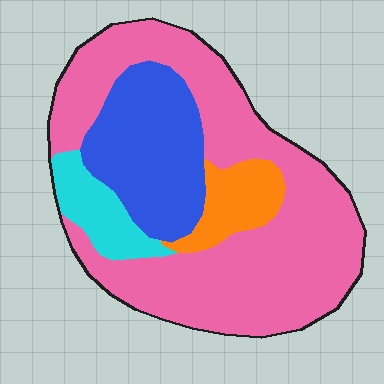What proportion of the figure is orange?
Orange takes up about one tenth (1/10) of the figure.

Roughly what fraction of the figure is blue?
Blue covers 23% of the figure.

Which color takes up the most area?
Pink, at roughly 60%.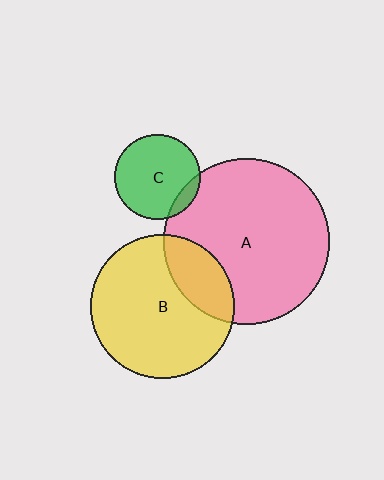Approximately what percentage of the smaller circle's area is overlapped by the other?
Approximately 25%.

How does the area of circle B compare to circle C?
Approximately 2.8 times.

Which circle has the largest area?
Circle A (pink).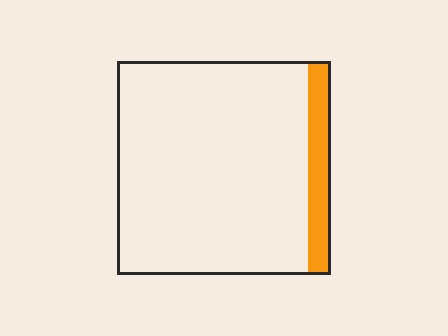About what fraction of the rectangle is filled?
About one tenth (1/10).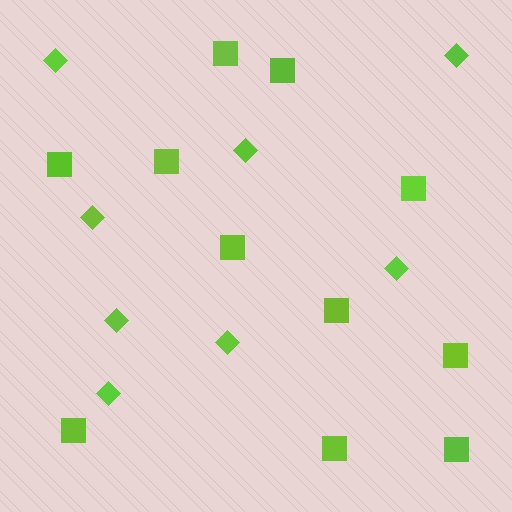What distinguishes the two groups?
There are 2 groups: one group of squares (11) and one group of diamonds (8).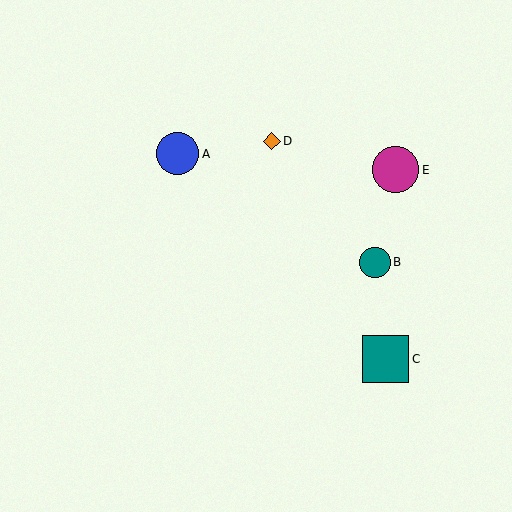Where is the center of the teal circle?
The center of the teal circle is at (375, 262).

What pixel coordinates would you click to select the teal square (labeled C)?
Click at (385, 359) to select the teal square C.